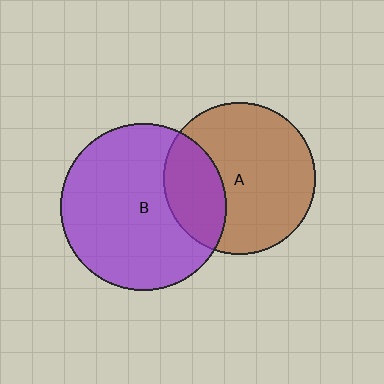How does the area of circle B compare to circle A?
Approximately 1.2 times.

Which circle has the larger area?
Circle B (purple).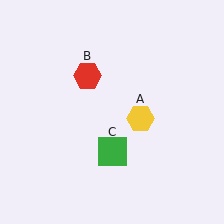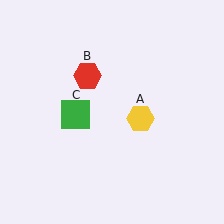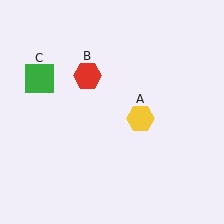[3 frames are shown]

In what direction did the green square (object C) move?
The green square (object C) moved up and to the left.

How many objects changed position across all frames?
1 object changed position: green square (object C).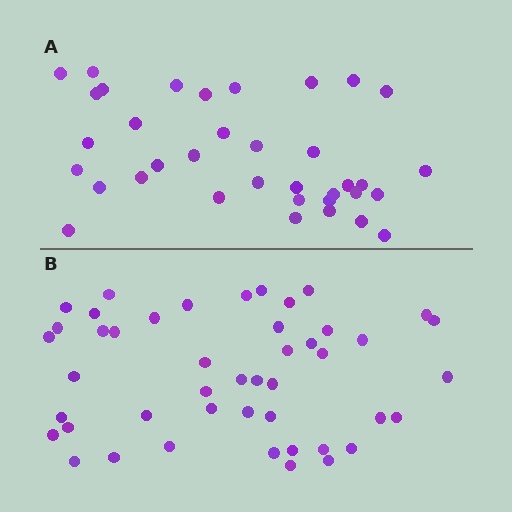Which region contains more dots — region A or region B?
Region B (the bottom region) has more dots.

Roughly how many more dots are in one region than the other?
Region B has roughly 10 or so more dots than region A.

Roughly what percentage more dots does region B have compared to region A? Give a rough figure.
About 30% more.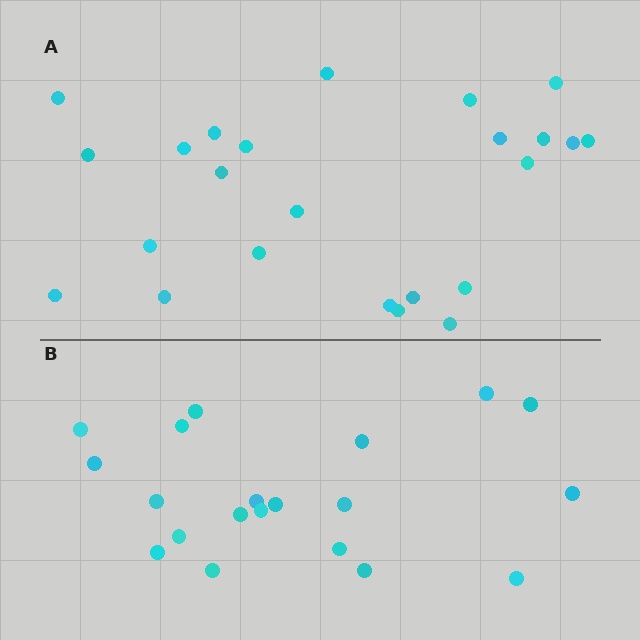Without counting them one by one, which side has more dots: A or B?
Region A (the top region) has more dots.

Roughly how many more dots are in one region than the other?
Region A has about 4 more dots than region B.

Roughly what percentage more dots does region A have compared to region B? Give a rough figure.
About 20% more.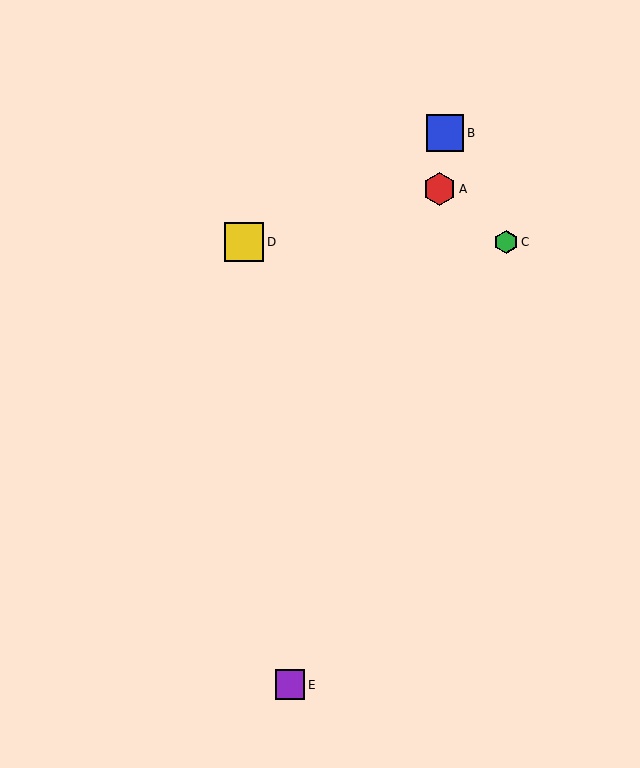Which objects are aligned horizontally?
Objects C, D are aligned horizontally.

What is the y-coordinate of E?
Object E is at y≈685.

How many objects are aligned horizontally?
2 objects (C, D) are aligned horizontally.